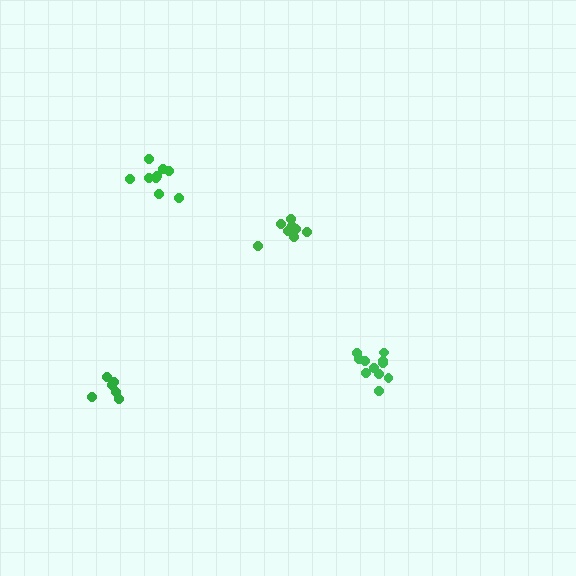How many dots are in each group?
Group 1: 8 dots, Group 2: 11 dots, Group 3: 6 dots, Group 4: 9 dots (34 total).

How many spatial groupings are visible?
There are 4 spatial groupings.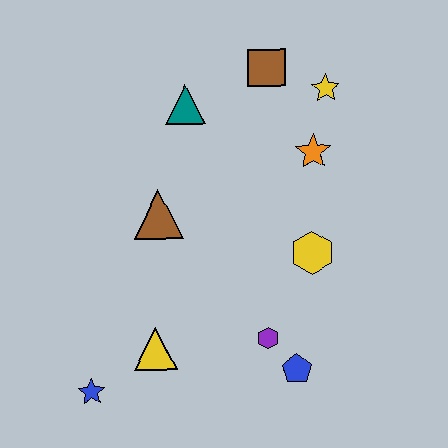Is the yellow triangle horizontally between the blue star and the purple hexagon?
Yes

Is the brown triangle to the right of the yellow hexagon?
No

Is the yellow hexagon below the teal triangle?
Yes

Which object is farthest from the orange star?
The blue star is farthest from the orange star.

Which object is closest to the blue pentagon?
The purple hexagon is closest to the blue pentagon.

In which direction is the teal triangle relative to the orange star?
The teal triangle is to the left of the orange star.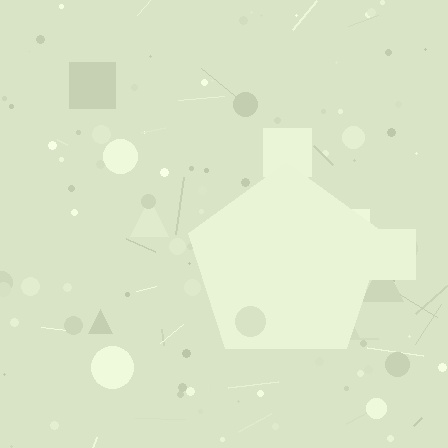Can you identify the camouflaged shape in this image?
The camouflaged shape is a pentagon.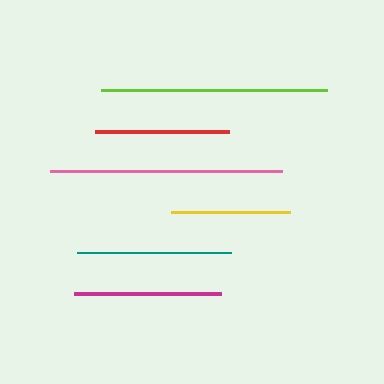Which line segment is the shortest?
The yellow line is the shortest at approximately 119 pixels.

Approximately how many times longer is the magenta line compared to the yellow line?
The magenta line is approximately 1.2 times the length of the yellow line.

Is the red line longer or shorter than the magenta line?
The magenta line is longer than the red line.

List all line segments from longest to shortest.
From longest to shortest: pink, lime, teal, magenta, red, yellow.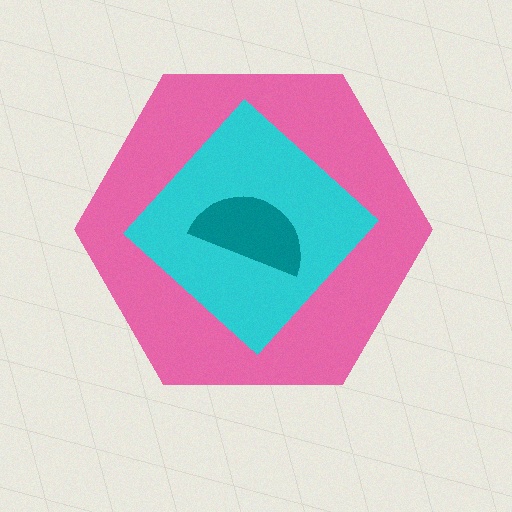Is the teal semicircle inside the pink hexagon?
Yes.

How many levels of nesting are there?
3.